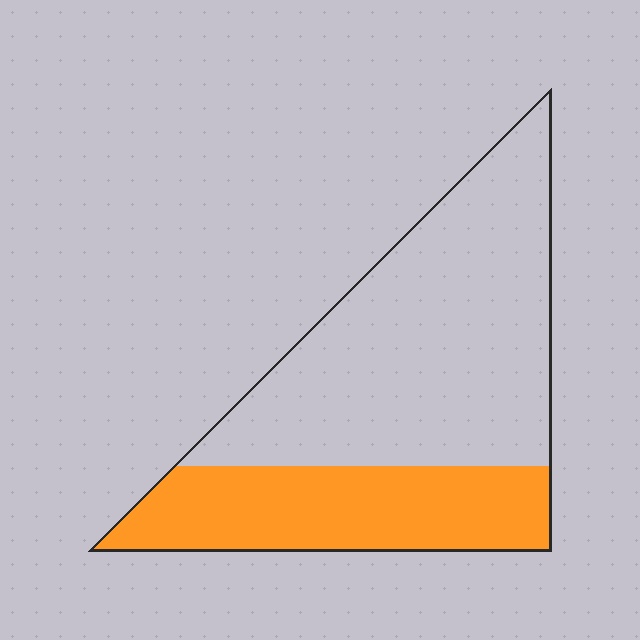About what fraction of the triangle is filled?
About one third (1/3).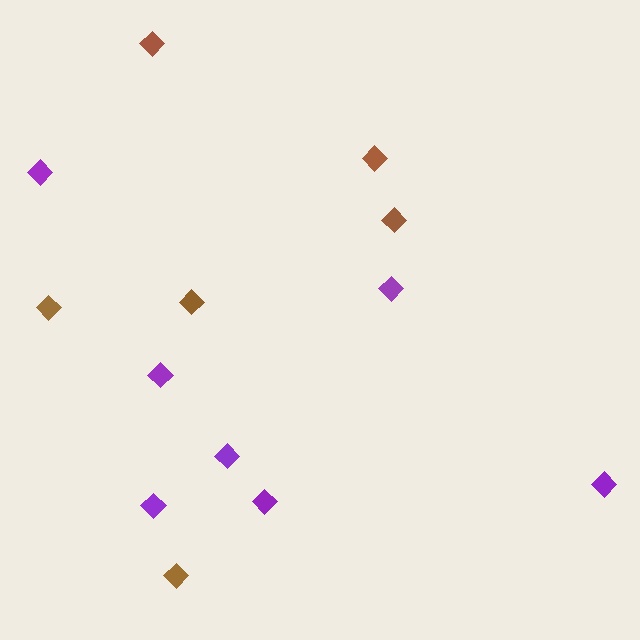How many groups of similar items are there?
There are 2 groups: one group of purple diamonds (7) and one group of brown diamonds (6).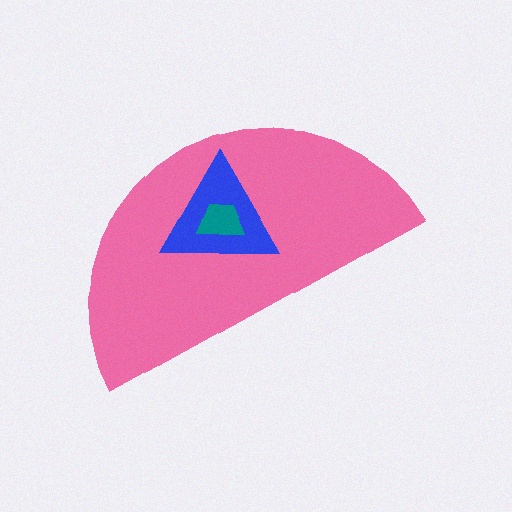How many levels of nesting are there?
3.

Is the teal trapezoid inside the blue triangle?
Yes.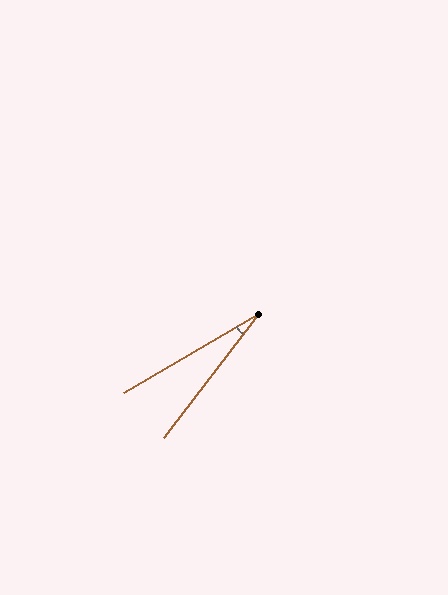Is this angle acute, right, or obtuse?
It is acute.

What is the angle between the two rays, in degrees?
Approximately 22 degrees.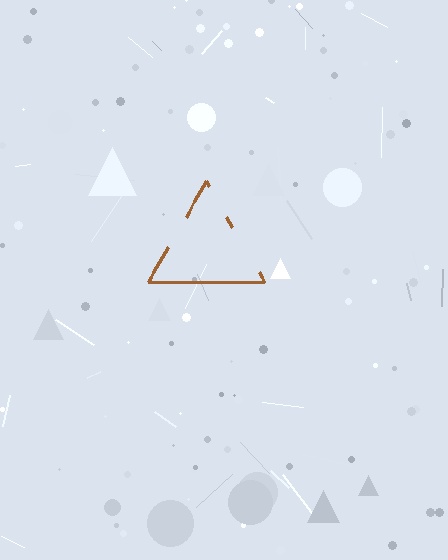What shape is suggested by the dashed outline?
The dashed outline suggests a triangle.